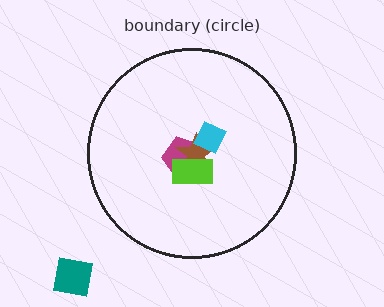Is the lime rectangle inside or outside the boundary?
Inside.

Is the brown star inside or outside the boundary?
Inside.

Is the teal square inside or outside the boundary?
Outside.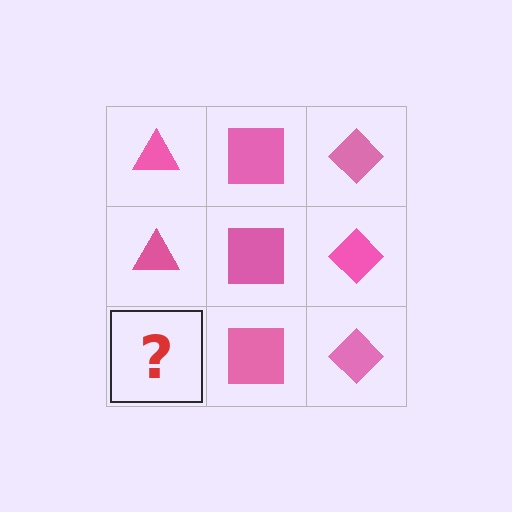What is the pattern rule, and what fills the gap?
The rule is that each column has a consistent shape. The gap should be filled with a pink triangle.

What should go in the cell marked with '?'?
The missing cell should contain a pink triangle.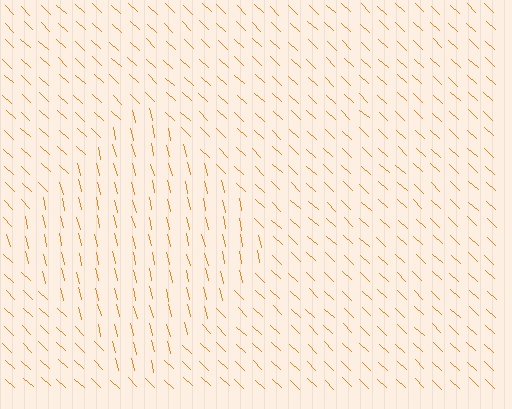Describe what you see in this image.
The image is filled with small orange line segments. A diamond region in the image has lines oriented differently from the surrounding lines, creating a visible texture boundary.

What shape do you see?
I see a diamond.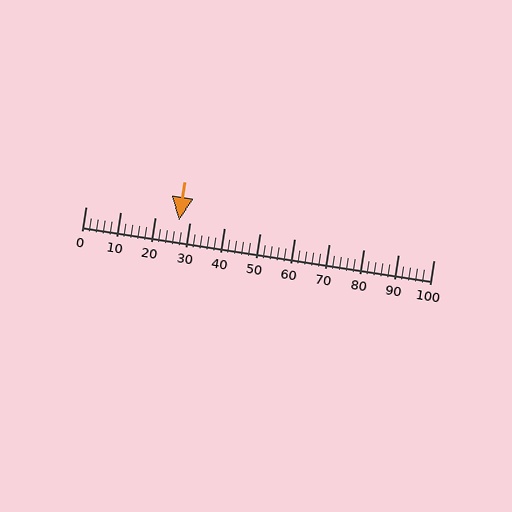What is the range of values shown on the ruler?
The ruler shows values from 0 to 100.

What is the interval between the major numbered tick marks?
The major tick marks are spaced 10 units apart.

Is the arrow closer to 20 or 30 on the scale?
The arrow is closer to 30.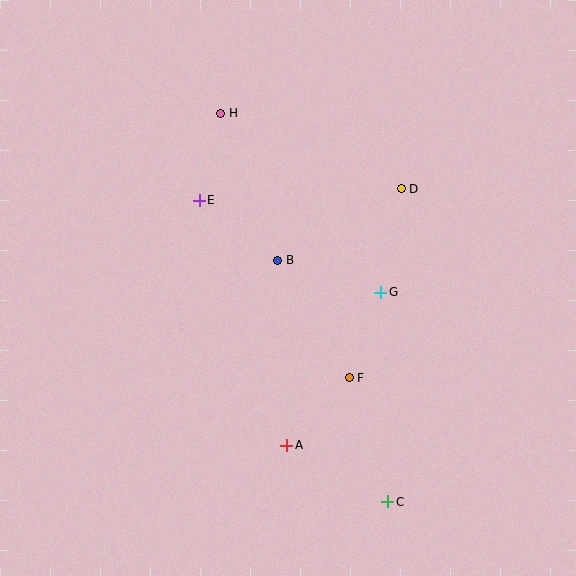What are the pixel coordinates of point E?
Point E is at (199, 200).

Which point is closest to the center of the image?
Point B at (278, 260) is closest to the center.